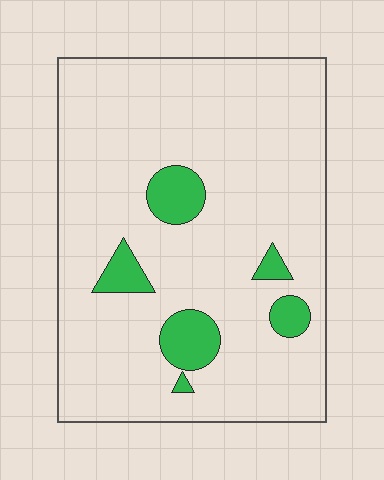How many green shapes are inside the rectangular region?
6.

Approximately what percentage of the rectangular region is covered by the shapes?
Approximately 10%.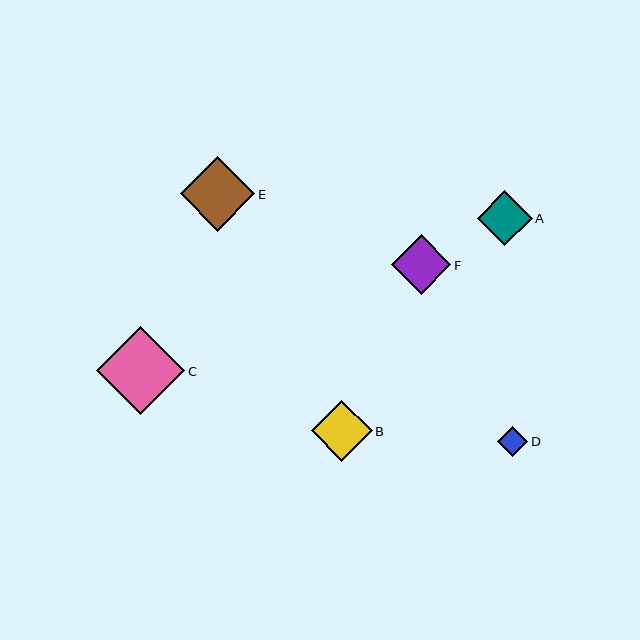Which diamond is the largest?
Diamond C is the largest with a size of approximately 88 pixels.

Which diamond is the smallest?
Diamond D is the smallest with a size of approximately 30 pixels.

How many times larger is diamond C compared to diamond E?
Diamond C is approximately 1.2 times the size of diamond E.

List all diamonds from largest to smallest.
From largest to smallest: C, E, B, F, A, D.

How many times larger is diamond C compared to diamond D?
Diamond C is approximately 2.9 times the size of diamond D.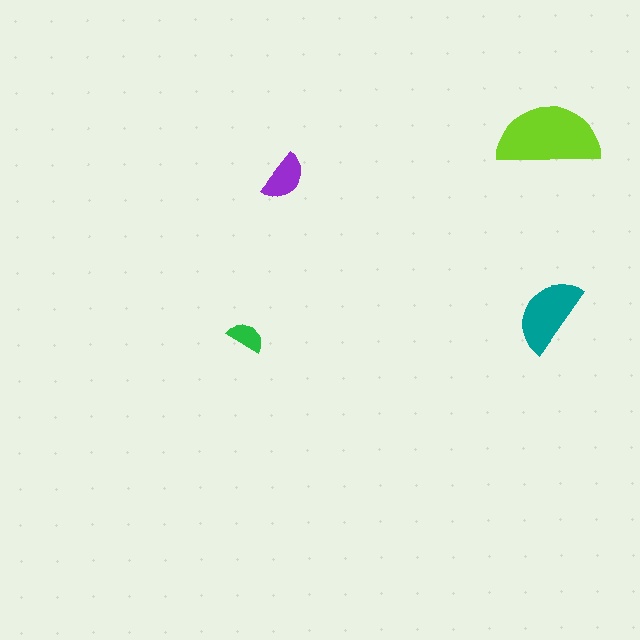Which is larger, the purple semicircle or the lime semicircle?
The lime one.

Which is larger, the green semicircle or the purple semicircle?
The purple one.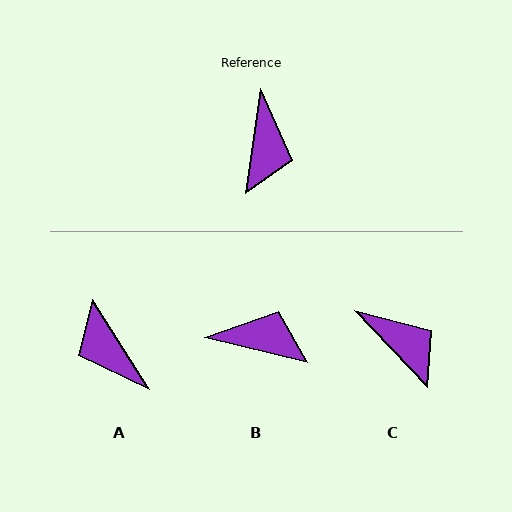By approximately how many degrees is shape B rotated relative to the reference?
Approximately 85 degrees counter-clockwise.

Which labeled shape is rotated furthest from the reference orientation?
A, about 139 degrees away.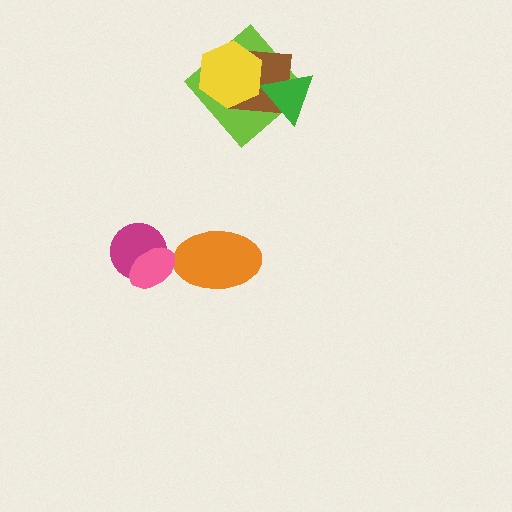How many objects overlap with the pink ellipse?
1 object overlaps with the pink ellipse.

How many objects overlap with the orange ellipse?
0 objects overlap with the orange ellipse.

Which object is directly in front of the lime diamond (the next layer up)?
The brown square is directly in front of the lime diamond.